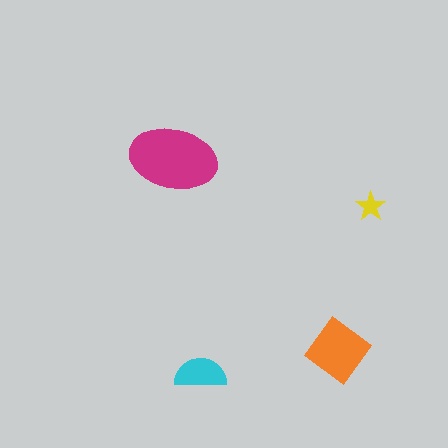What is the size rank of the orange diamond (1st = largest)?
2nd.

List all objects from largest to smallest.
The magenta ellipse, the orange diamond, the cyan semicircle, the yellow star.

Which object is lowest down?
The cyan semicircle is bottommost.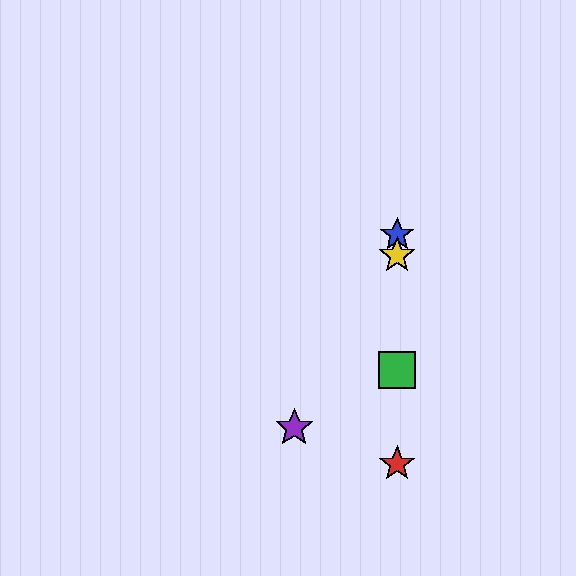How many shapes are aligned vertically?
4 shapes (the red star, the blue star, the green square, the yellow star) are aligned vertically.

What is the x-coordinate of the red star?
The red star is at x≈397.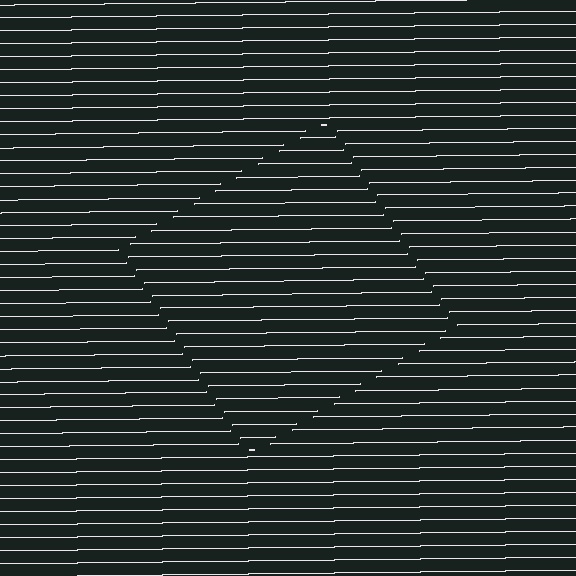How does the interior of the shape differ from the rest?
The interior of the shape contains the same grating, shifted by half a period — the contour is defined by the phase discontinuity where line-ends from the inner and outer gratings abut.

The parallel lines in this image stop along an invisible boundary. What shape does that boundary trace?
An illusory square. The interior of the shape contains the same grating, shifted by half a period — the contour is defined by the phase discontinuity where line-ends from the inner and outer gratings abut.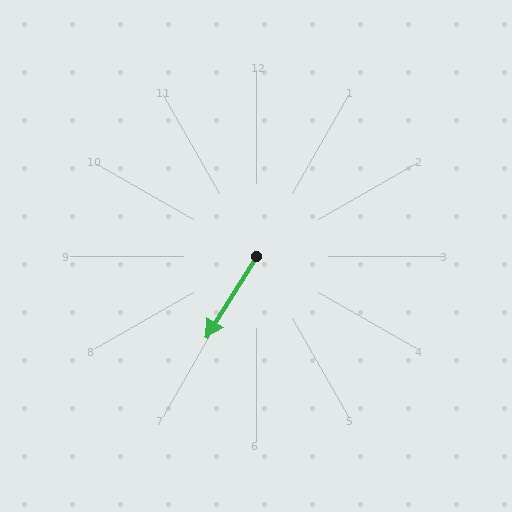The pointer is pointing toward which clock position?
Roughly 7 o'clock.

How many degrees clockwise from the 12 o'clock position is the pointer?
Approximately 212 degrees.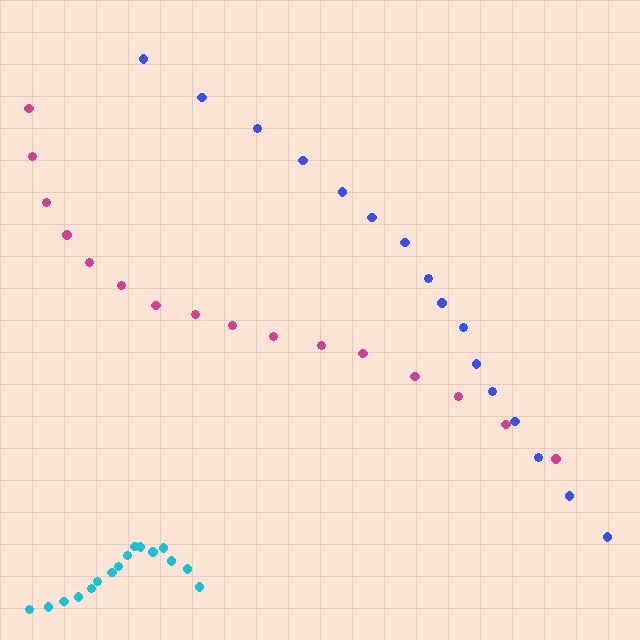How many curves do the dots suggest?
There are 3 distinct paths.